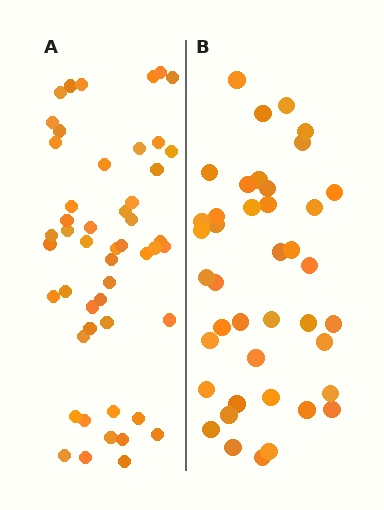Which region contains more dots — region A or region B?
Region A (the left region) has more dots.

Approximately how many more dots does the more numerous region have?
Region A has roughly 8 or so more dots than region B.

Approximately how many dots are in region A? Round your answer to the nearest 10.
About 50 dots.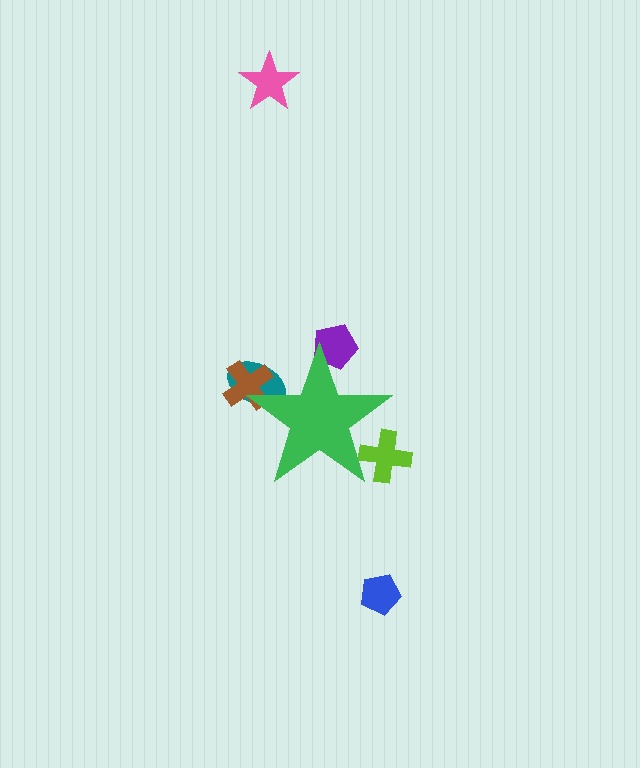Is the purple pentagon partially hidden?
Yes, the purple pentagon is partially hidden behind the green star.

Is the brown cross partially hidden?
Yes, the brown cross is partially hidden behind the green star.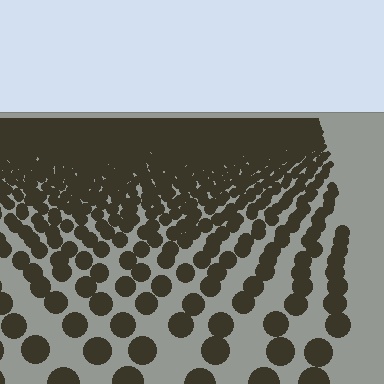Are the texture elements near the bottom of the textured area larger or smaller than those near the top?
Larger. Near the bottom, elements are closer to the viewer and appear at a bigger on-screen size.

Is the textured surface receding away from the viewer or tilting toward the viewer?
The surface is receding away from the viewer. Texture elements get smaller and denser toward the top.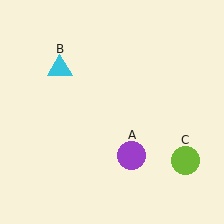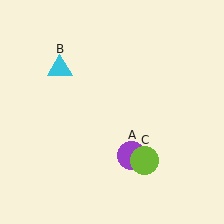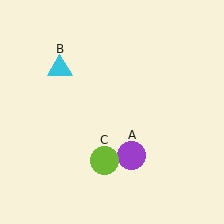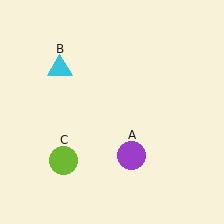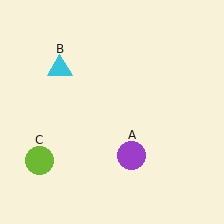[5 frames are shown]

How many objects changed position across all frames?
1 object changed position: lime circle (object C).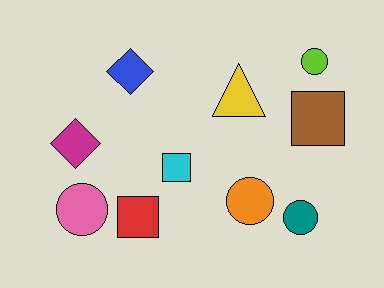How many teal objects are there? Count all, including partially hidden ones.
There is 1 teal object.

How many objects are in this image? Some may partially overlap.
There are 10 objects.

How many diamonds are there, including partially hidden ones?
There are 2 diamonds.